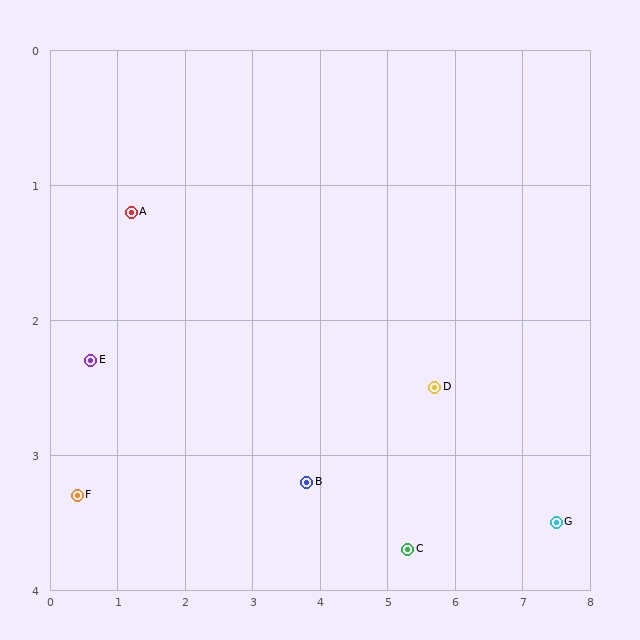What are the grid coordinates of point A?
Point A is at approximately (1.2, 1.2).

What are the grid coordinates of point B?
Point B is at approximately (3.8, 3.2).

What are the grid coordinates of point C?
Point C is at approximately (5.3, 3.7).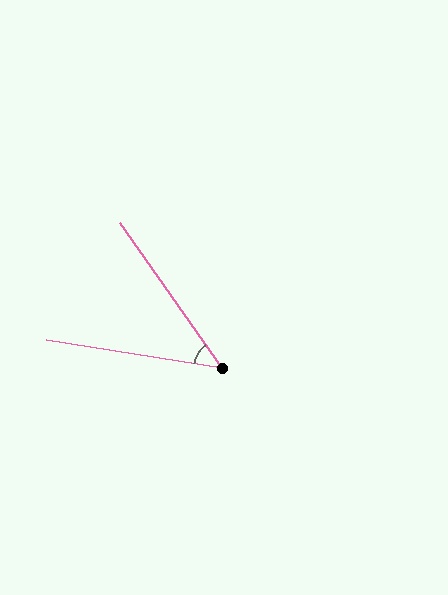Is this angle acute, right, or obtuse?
It is acute.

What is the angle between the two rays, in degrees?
Approximately 46 degrees.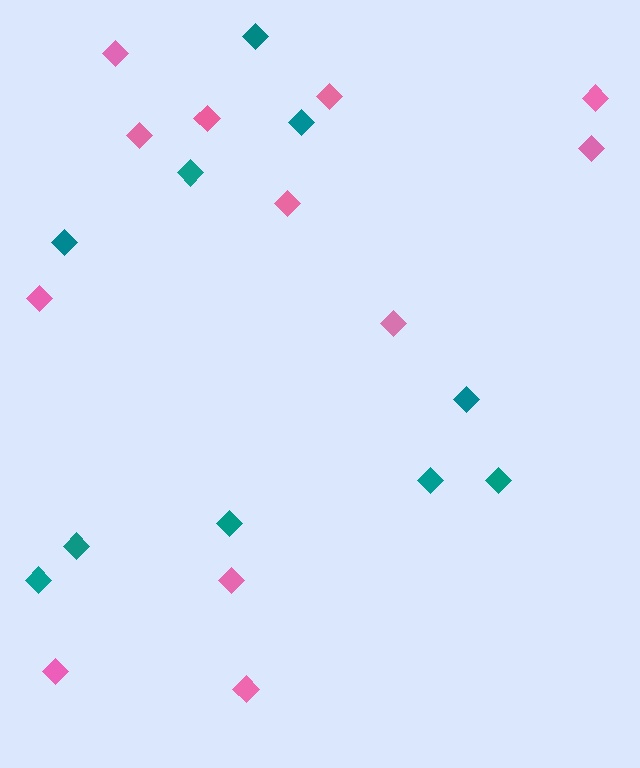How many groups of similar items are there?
There are 2 groups: one group of teal diamonds (10) and one group of pink diamonds (12).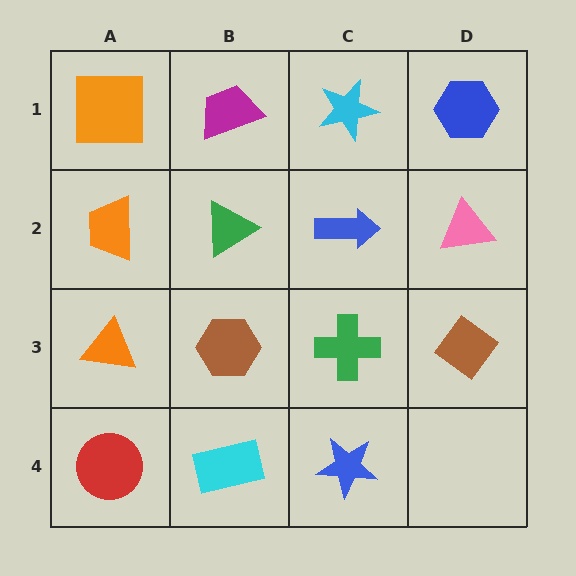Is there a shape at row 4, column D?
No, that cell is empty.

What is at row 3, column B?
A brown hexagon.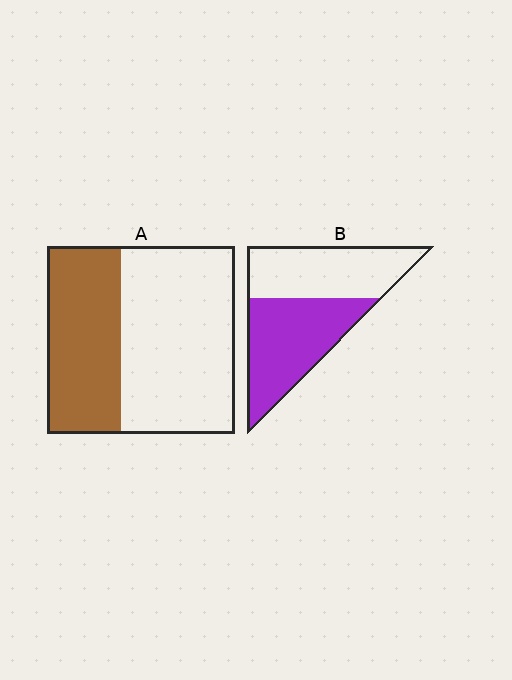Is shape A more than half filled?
No.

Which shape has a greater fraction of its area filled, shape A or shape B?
Shape B.